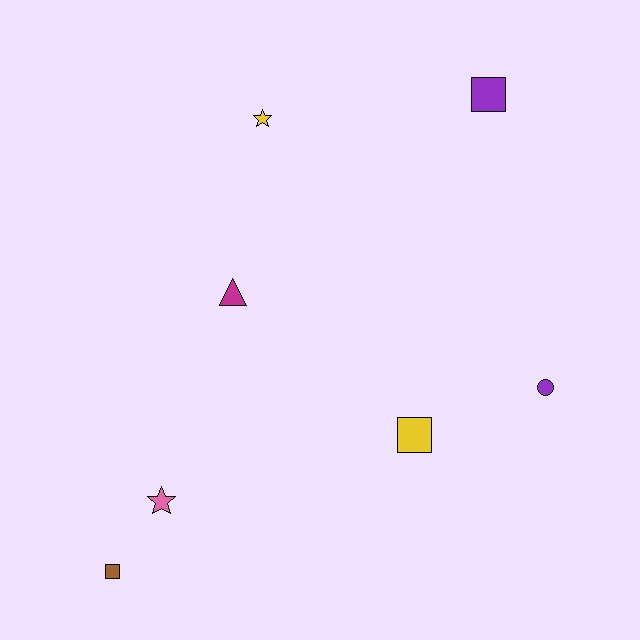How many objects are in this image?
There are 7 objects.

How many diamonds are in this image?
There are no diamonds.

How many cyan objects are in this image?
There are no cyan objects.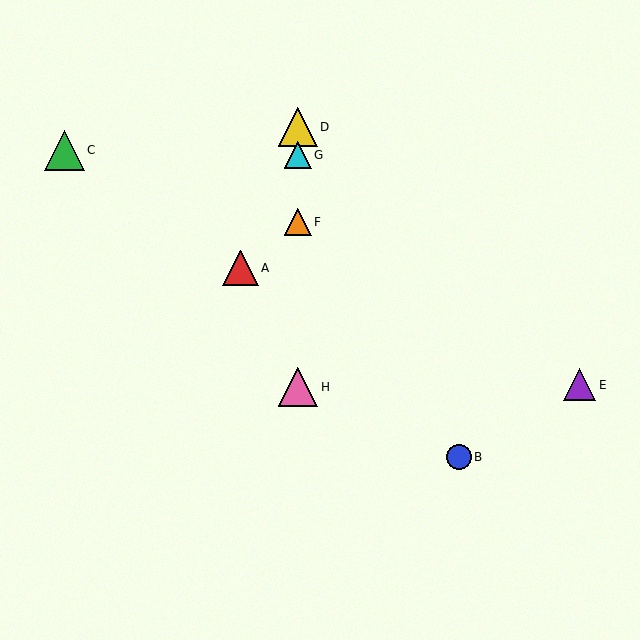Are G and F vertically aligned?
Yes, both are at x≈298.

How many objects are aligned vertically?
4 objects (D, F, G, H) are aligned vertically.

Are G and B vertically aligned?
No, G is at x≈298 and B is at x≈459.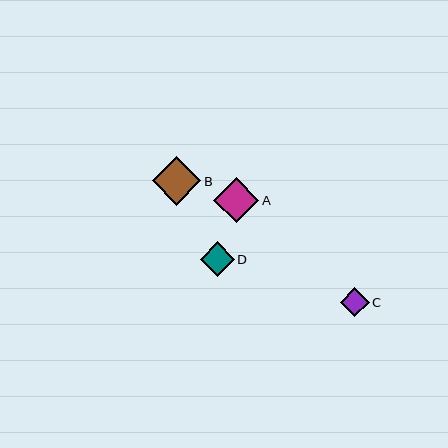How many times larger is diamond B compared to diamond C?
Diamond B is approximately 1.7 times the size of diamond C.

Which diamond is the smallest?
Diamond C is the smallest with a size of approximately 29 pixels.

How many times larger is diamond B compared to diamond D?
Diamond B is approximately 1.4 times the size of diamond D.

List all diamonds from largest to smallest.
From largest to smallest: B, A, D, C.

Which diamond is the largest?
Diamond B is the largest with a size of approximately 49 pixels.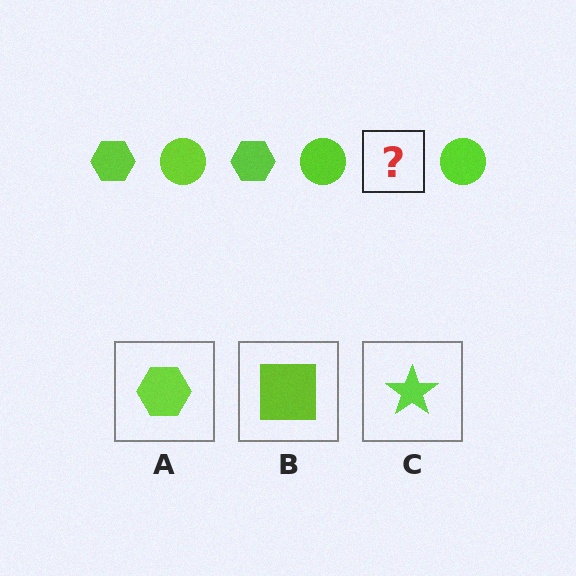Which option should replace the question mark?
Option A.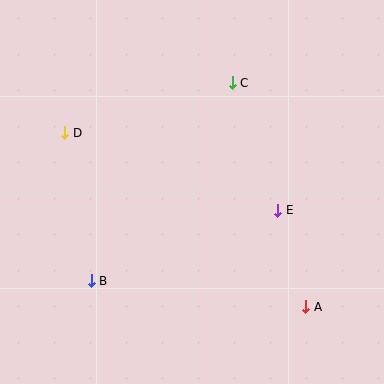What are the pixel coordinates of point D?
Point D is at (65, 133).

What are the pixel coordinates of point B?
Point B is at (91, 281).